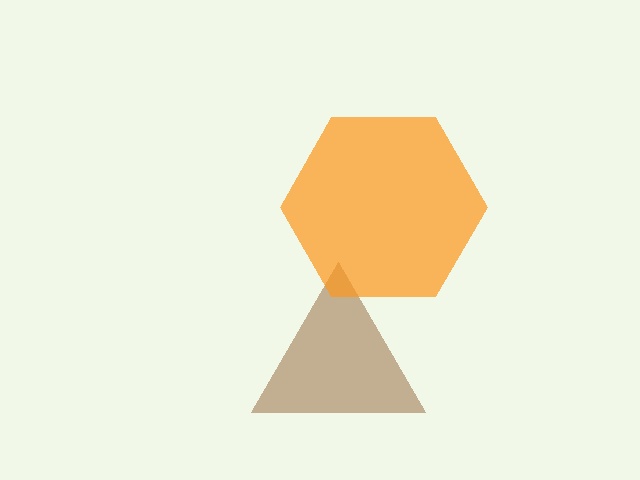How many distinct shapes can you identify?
There are 2 distinct shapes: a brown triangle, an orange hexagon.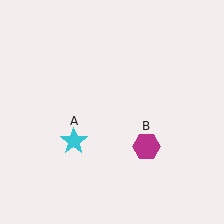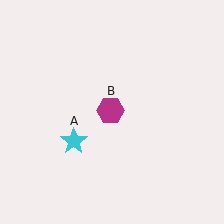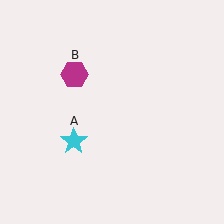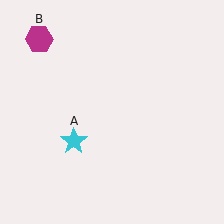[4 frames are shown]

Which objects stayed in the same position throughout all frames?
Cyan star (object A) remained stationary.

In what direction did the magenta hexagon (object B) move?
The magenta hexagon (object B) moved up and to the left.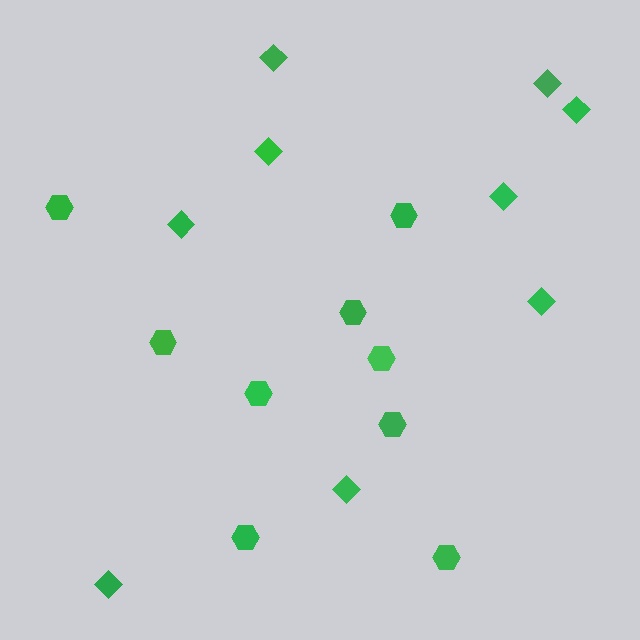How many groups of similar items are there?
There are 2 groups: one group of diamonds (9) and one group of hexagons (9).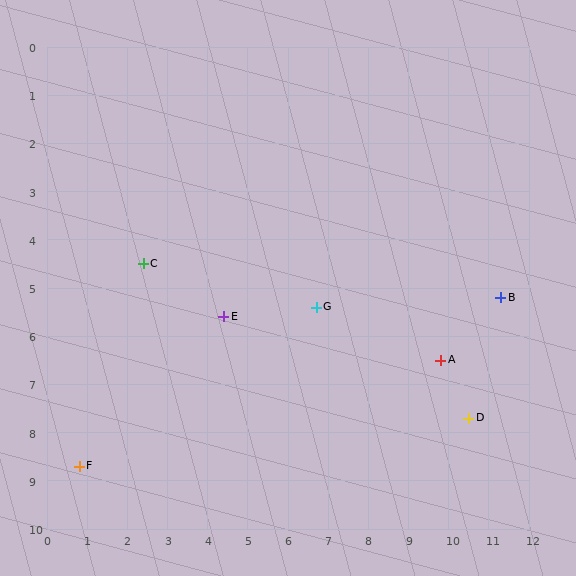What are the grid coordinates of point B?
Point B is at approximately (11.3, 5.2).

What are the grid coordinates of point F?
Point F is at approximately (0.8, 8.7).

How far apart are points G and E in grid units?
Points G and E are about 2.3 grid units apart.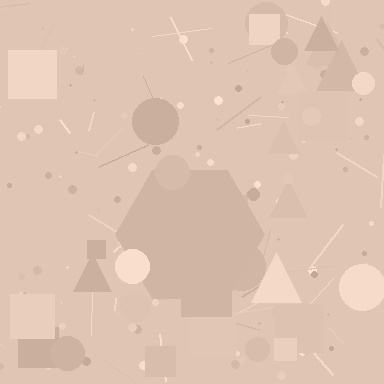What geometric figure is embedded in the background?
A hexagon is embedded in the background.